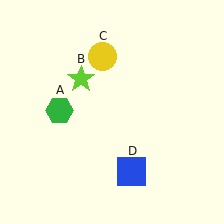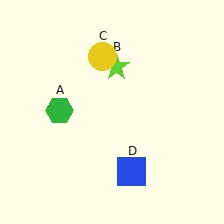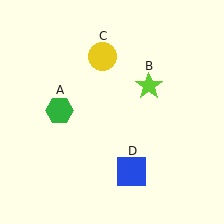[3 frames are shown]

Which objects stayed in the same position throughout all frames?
Green hexagon (object A) and yellow circle (object C) and blue square (object D) remained stationary.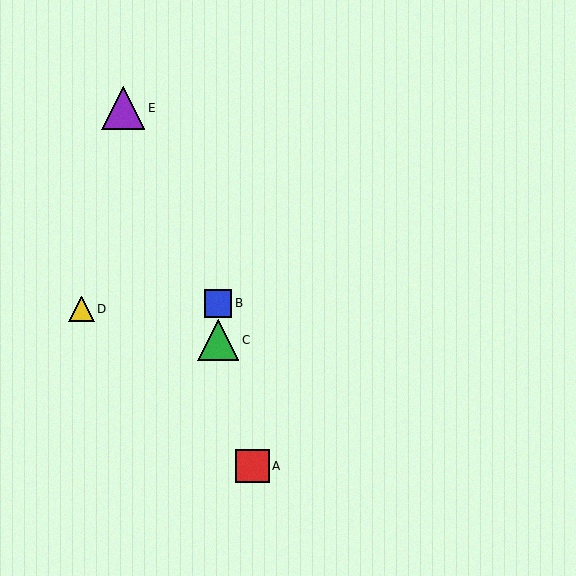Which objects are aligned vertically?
Objects B, C are aligned vertically.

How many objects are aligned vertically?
2 objects (B, C) are aligned vertically.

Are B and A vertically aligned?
No, B is at x≈218 and A is at x≈252.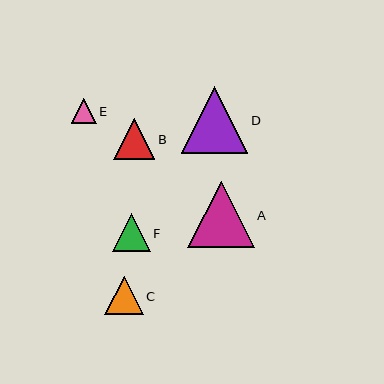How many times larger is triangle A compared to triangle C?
Triangle A is approximately 1.7 times the size of triangle C.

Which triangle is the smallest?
Triangle E is the smallest with a size of approximately 24 pixels.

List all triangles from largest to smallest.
From largest to smallest: D, A, B, C, F, E.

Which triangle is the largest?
Triangle D is the largest with a size of approximately 67 pixels.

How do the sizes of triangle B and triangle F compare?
Triangle B and triangle F are approximately the same size.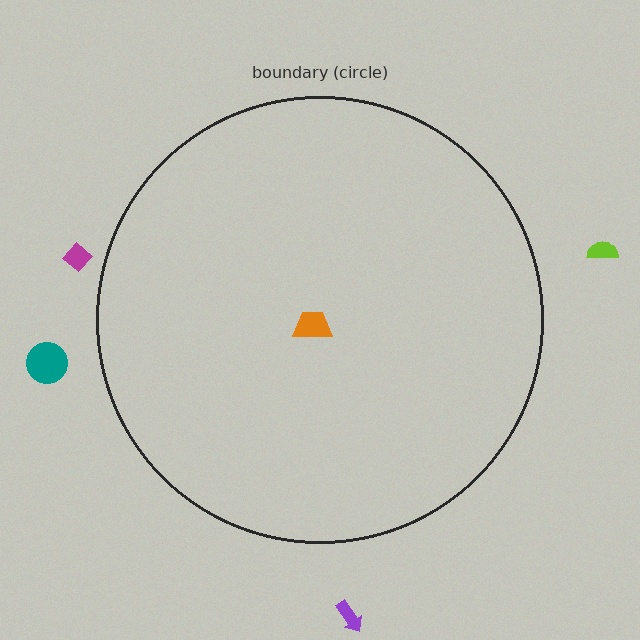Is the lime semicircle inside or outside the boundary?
Outside.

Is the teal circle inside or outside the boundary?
Outside.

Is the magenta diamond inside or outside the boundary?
Outside.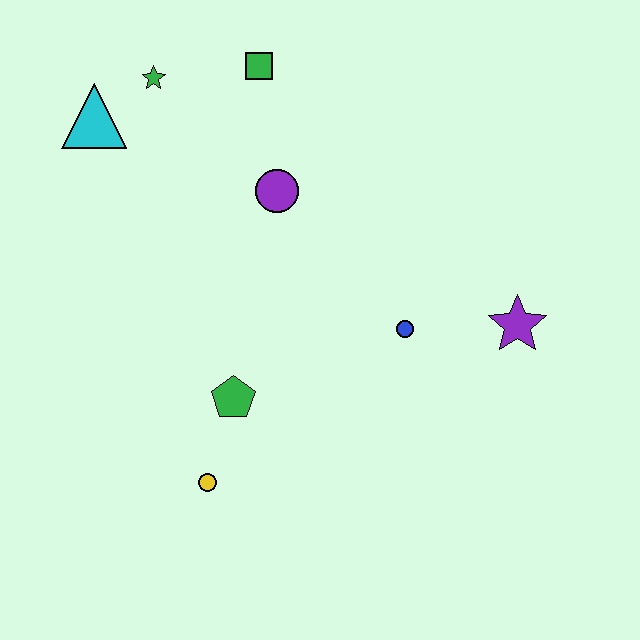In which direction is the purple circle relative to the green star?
The purple circle is to the right of the green star.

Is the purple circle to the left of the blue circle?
Yes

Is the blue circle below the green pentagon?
No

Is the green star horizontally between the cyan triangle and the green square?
Yes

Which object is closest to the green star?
The cyan triangle is closest to the green star.